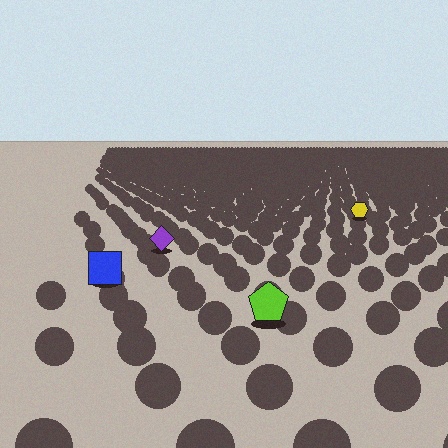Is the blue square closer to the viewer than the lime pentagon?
No. The lime pentagon is closer — you can tell from the texture gradient: the ground texture is coarser near it.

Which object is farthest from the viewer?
The yellow hexagon is farthest from the viewer. It appears smaller and the ground texture around it is denser.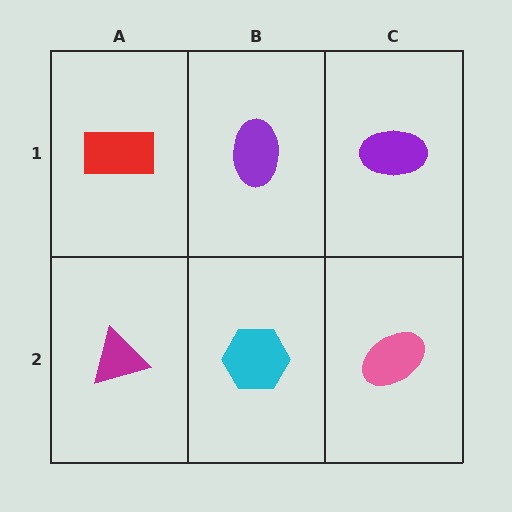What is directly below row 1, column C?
A pink ellipse.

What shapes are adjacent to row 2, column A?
A red rectangle (row 1, column A), a cyan hexagon (row 2, column B).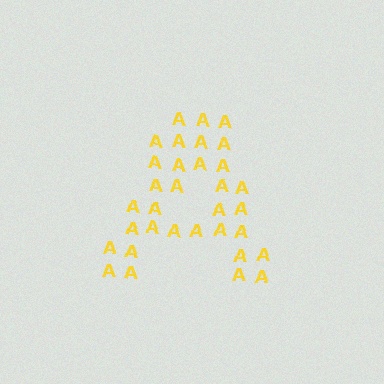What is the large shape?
The large shape is the letter A.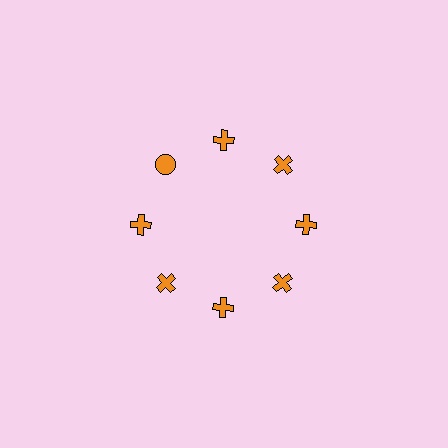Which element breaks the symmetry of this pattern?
The orange circle at roughly the 10 o'clock position breaks the symmetry. All other shapes are orange crosses.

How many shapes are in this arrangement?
There are 8 shapes arranged in a ring pattern.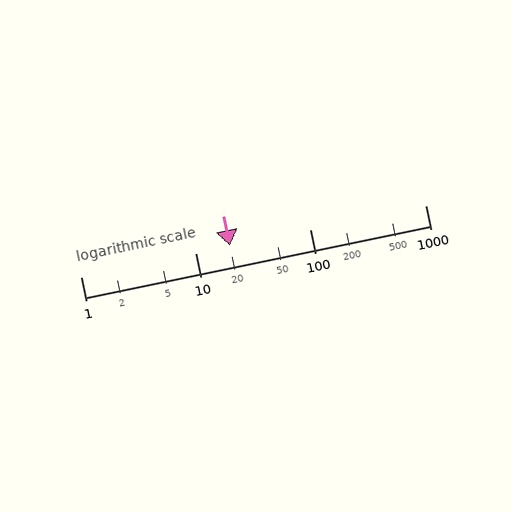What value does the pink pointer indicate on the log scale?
The pointer indicates approximately 20.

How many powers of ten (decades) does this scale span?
The scale spans 3 decades, from 1 to 1000.